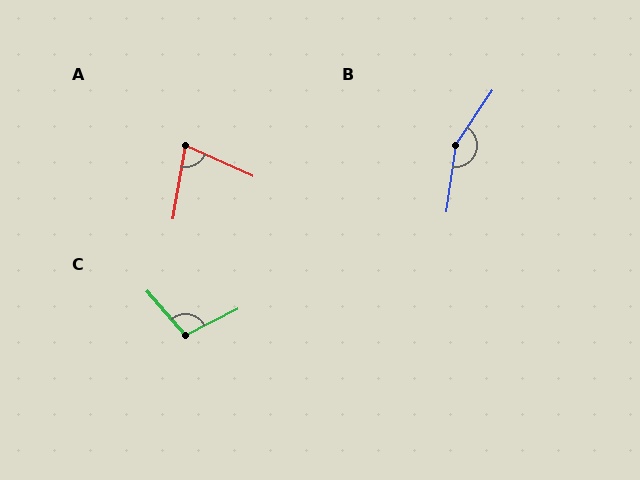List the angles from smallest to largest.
A (76°), C (104°), B (153°).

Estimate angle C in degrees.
Approximately 104 degrees.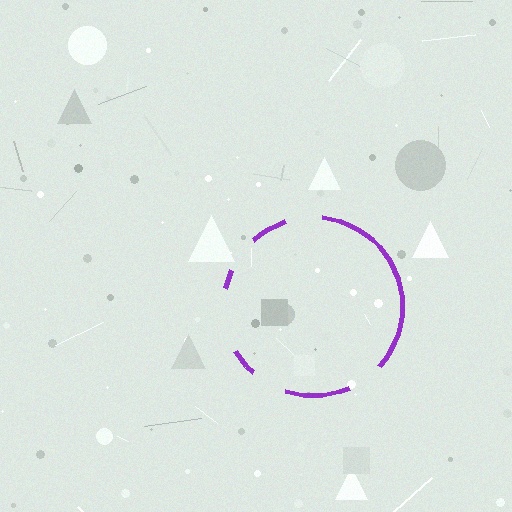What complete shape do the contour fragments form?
The contour fragments form a circle.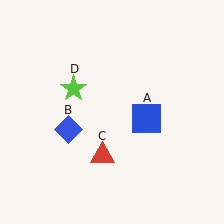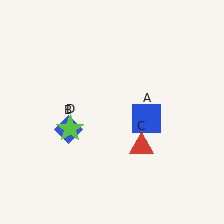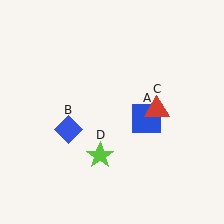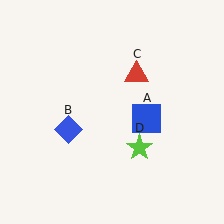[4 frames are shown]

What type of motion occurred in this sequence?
The red triangle (object C), lime star (object D) rotated counterclockwise around the center of the scene.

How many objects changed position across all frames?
2 objects changed position: red triangle (object C), lime star (object D).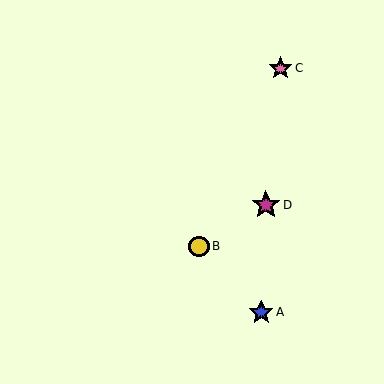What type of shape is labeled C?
Shape C is a pink star.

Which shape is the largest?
The magenta star (labeled D) is the largest.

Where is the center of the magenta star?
The center of the magenta star is at (266, 205).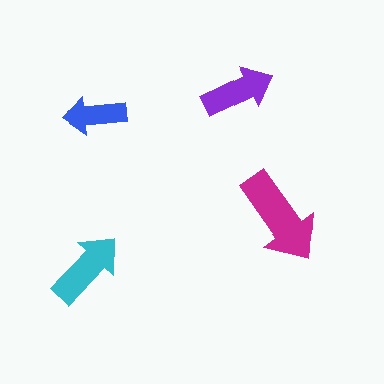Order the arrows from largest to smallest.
the magenta one, the cyan one, the purple one, the blue one.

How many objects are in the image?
There are 4 objects in the image.